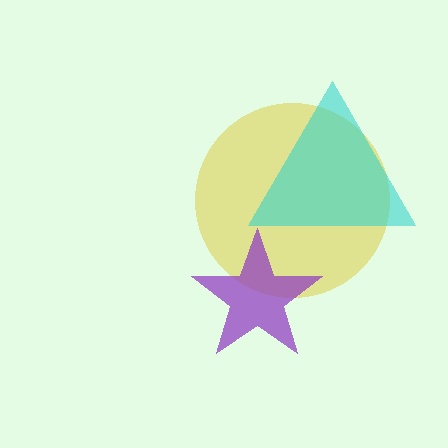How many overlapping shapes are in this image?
There are 3 overlapping shapes in the image.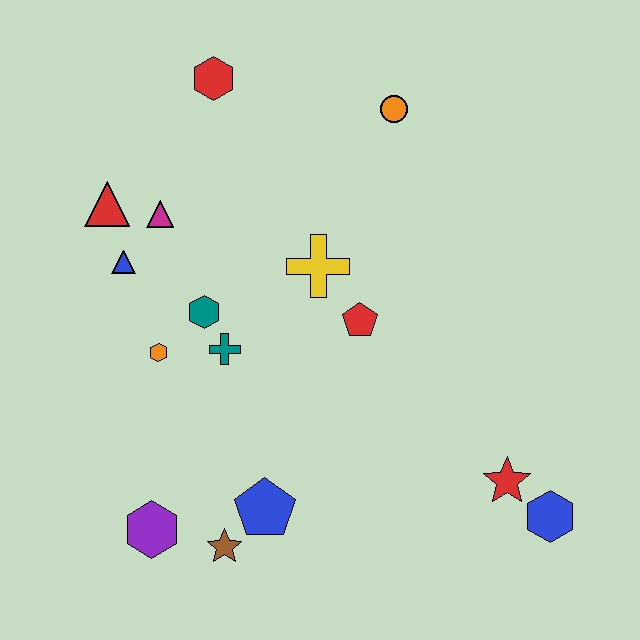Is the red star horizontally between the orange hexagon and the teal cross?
No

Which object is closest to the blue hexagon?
The red star is closest to the blue hexagon.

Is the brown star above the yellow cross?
No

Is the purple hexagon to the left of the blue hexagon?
Yes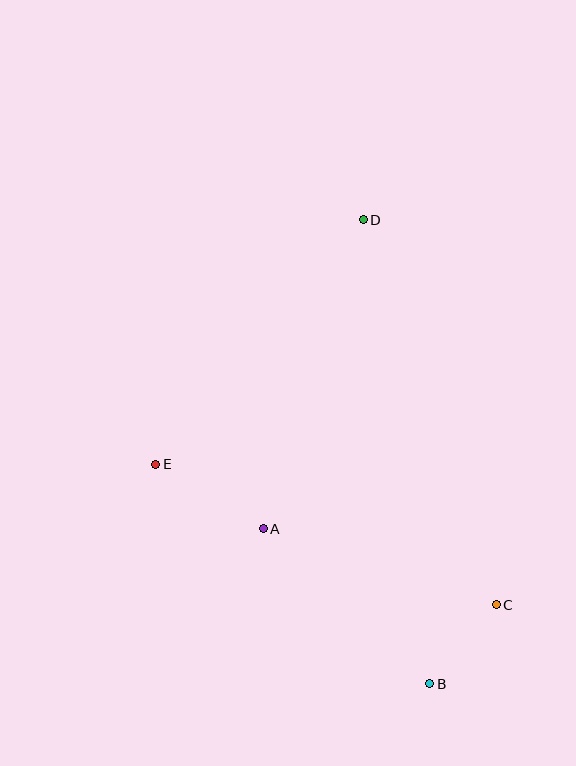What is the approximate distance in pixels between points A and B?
The distance between A and B is approximately 228 pixels.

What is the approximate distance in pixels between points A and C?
The distance between A and C is approximately 245 pixels.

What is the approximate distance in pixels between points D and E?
The distance between D and E is approximately 321 pixels.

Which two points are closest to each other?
Points B and C are closest to each other.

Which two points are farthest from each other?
Points B and D are farthest from each other.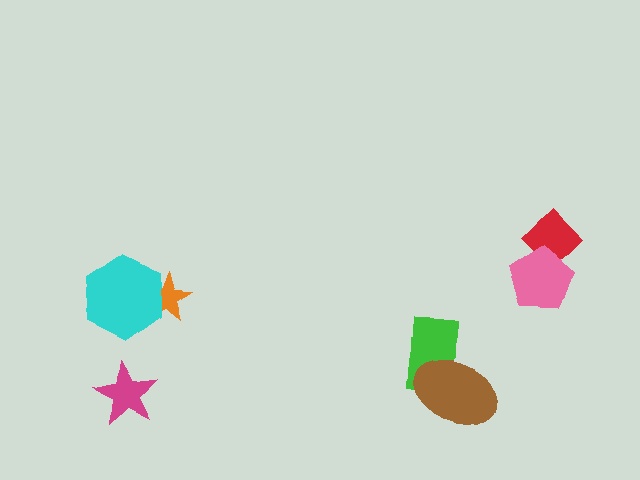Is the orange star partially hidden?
Yes, it is partially covered by another shape.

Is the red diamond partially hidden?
Yes, it is partially covered by another shape.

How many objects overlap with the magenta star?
0 objects overlap with the magenta star.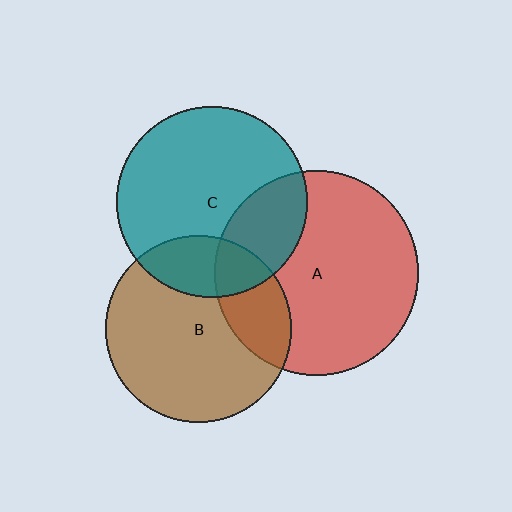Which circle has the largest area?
Circle A (red).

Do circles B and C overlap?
Yes.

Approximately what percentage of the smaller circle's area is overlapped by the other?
Approximately 20%.